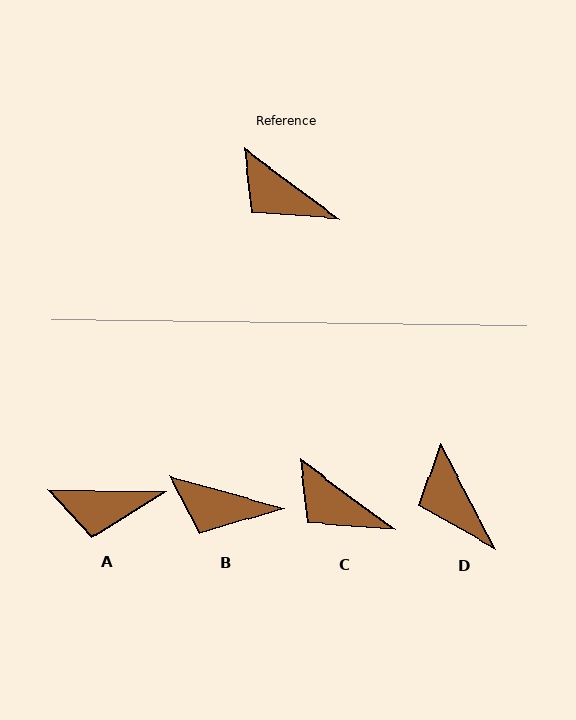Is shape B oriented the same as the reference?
No, it is off by about 20 degrees.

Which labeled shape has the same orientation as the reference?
C.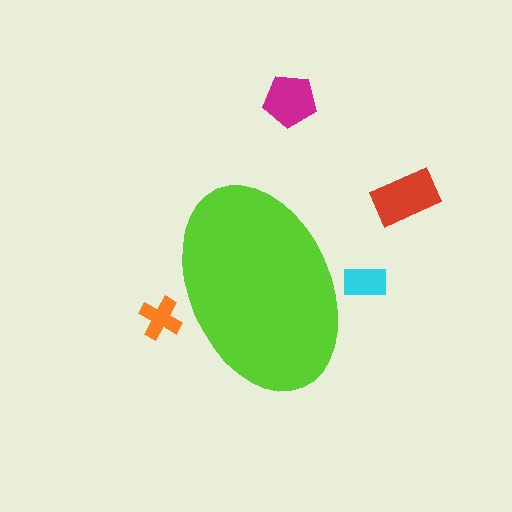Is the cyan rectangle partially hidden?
Yes, the cyan rectangle is partially hidden behind the lime ellipse.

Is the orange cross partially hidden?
Yes, the orange cross is partially hidden behind the lime ellipse.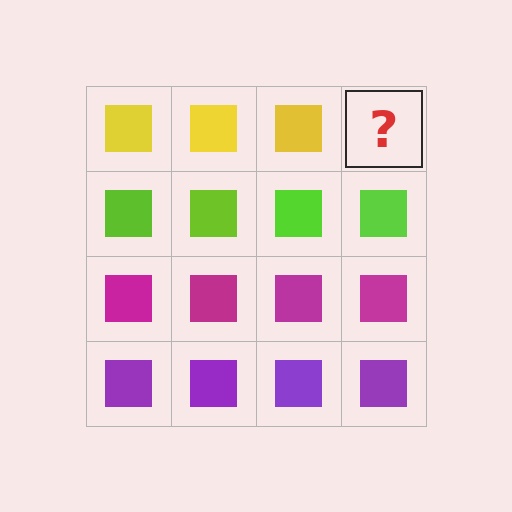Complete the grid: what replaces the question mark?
The question mark should be replaced with a yellow square.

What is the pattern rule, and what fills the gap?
The rule is that each row has a consistent color. The gap should be filled with a yellow square.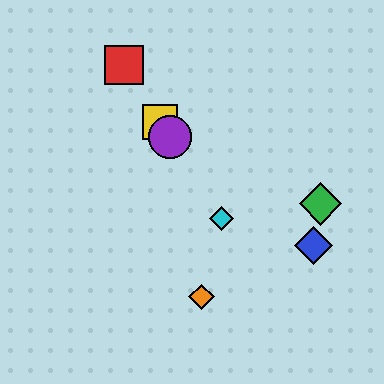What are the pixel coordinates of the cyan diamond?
The cyan diamond is at (222, 219).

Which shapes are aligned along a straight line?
The red square, the yellow square, the purple circle, the cyan diamond are aligned along a straight line.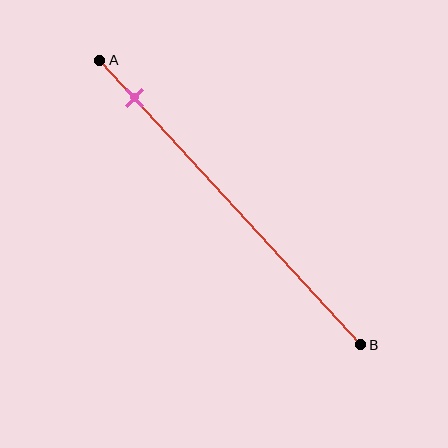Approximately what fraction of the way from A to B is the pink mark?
The pink mark is approximately 15% of the way from A to B.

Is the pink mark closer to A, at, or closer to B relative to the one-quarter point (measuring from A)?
The pink mark is closer to point A than the one-quarter point of segment AB.